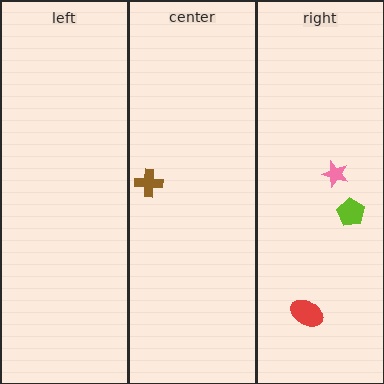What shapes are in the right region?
The red ellipse, the pink star, the lime pentagon.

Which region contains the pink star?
The right region.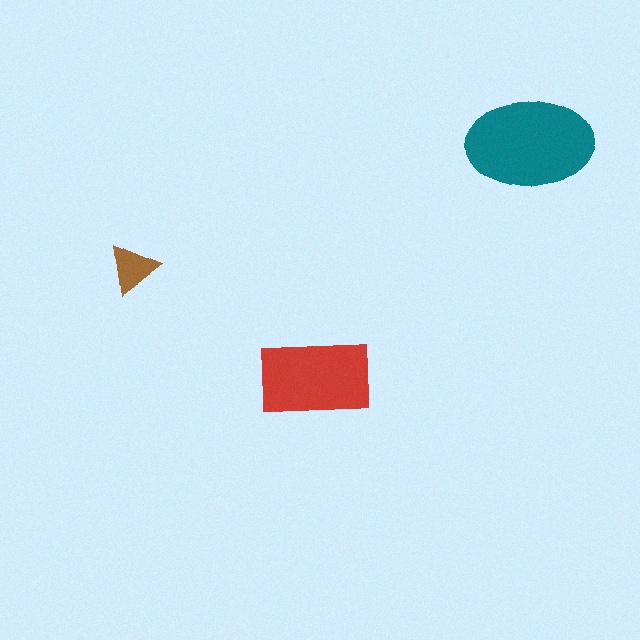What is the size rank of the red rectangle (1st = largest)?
2nd.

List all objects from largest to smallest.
The teal ellipse, the red rectangle, the brown triangle.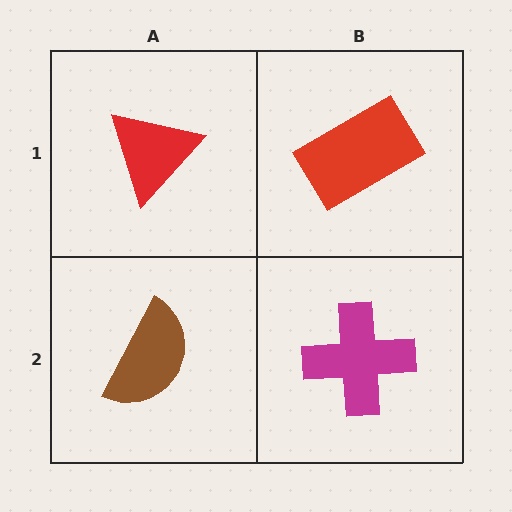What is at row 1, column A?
A red triangle.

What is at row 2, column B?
A magenta cross.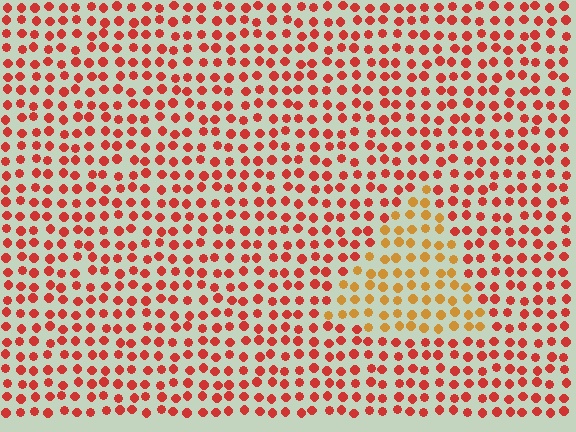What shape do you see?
I see a triangle.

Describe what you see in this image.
The image is filled with small red elements in a uniform arrangement. A triangle-shaped region is visible where the elements are tinted to a slightly different hue, forming a subtle color boundary.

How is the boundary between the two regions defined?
The boundary is defined purely by a slight shift in hue (about 36 degrees). Spacing, size, and orientation are identical on both sides.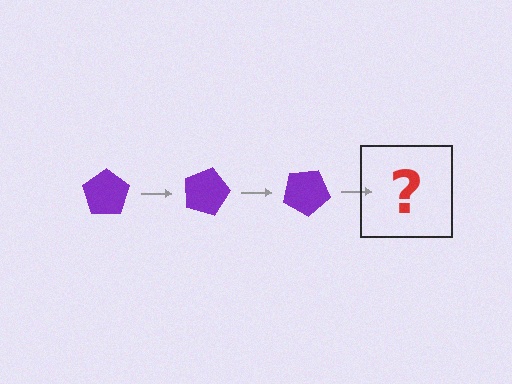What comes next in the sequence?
The next element should be a purple pentagon rotated 45 degrees.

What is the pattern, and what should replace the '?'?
The pattern is that the pentagon rotates 15 degrees each step. The '?' should be a purple pentagon rotated 45 degrees.